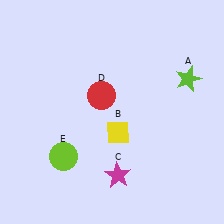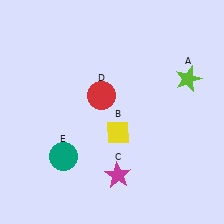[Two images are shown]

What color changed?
The circle (E) changed from lime in Image 1 to teal in Image 2.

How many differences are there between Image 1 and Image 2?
There is 1 difference between the two images.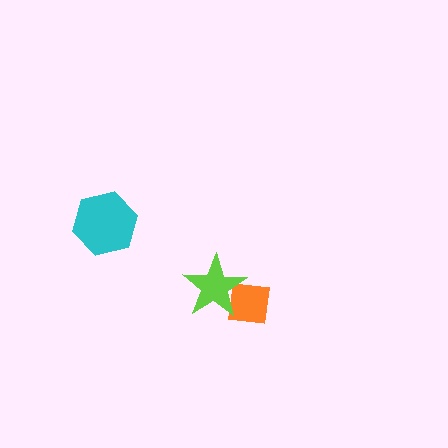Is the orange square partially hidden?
Yes, it is partially covered by another shape.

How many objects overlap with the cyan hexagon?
0 objects overlap with the cyan hexagon.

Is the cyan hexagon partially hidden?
No, no other shape covers it.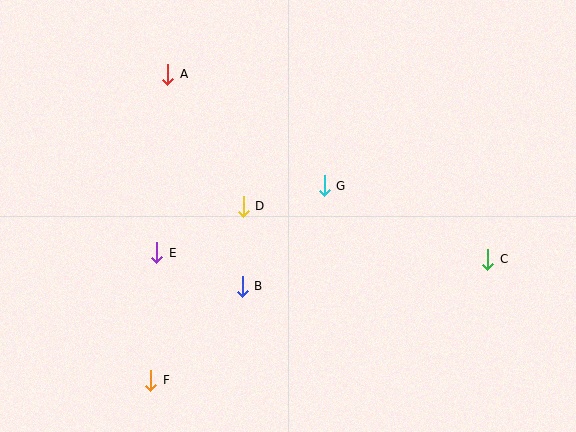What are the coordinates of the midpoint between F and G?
The midpoint between F and G is at (238, 283).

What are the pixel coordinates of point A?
Point A is at (168, 74).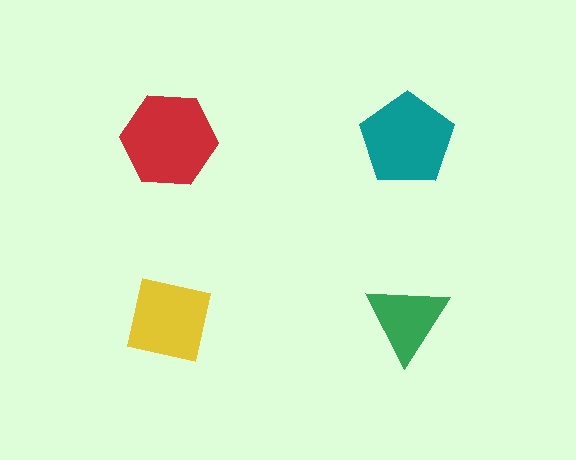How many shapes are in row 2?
2 shapes.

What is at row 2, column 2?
A green triangle.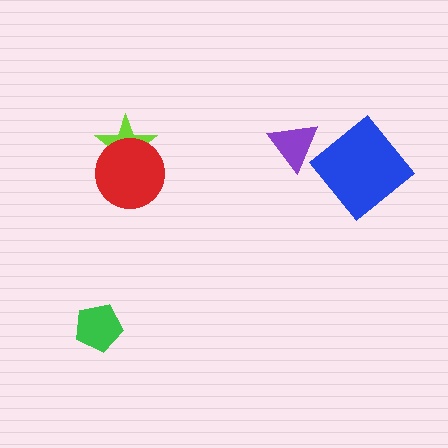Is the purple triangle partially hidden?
No, no other shape covers it.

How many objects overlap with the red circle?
1 object overlaps with the red circle.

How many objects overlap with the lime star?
1 object overlaps with the lime star.